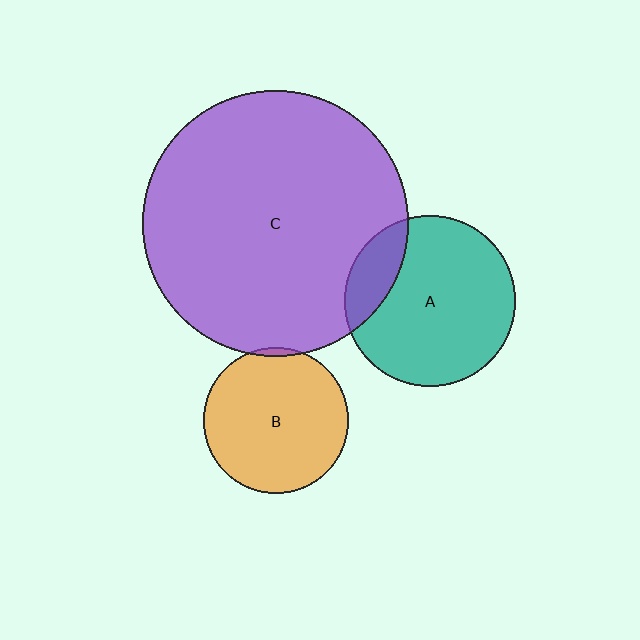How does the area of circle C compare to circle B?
Approximately 3.4 times.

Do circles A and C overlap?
Yes.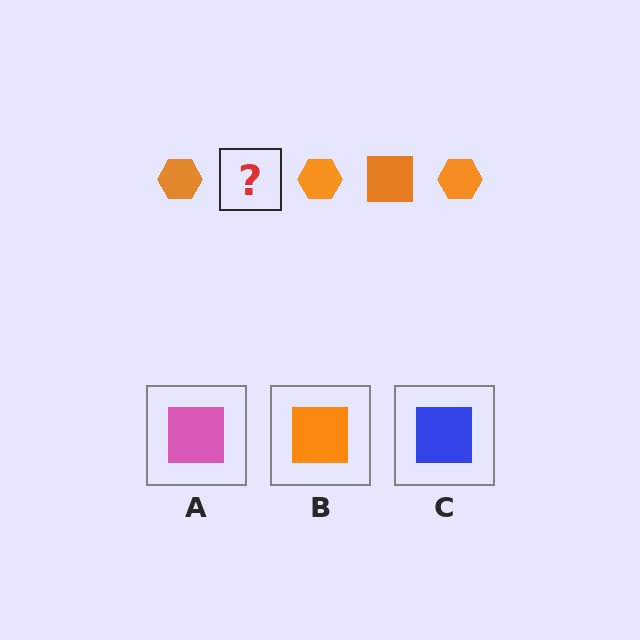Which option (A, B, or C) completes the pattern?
B.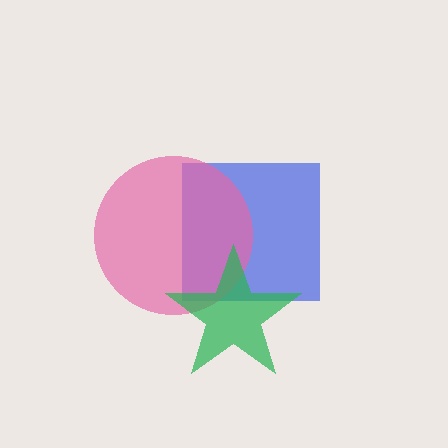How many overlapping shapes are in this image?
There are 3 overlapping shapes in the image.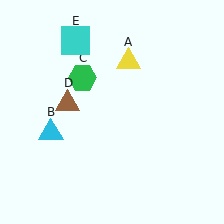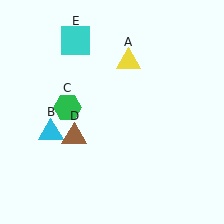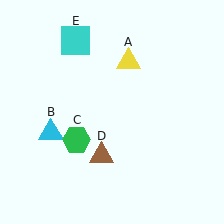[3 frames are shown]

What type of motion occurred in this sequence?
The green hexagon (object C), brown triangle (object D) rotated counterclockwise around the center of the scene.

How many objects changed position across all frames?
2 objects changed position: green hexagon (object C), brown triangle (object D).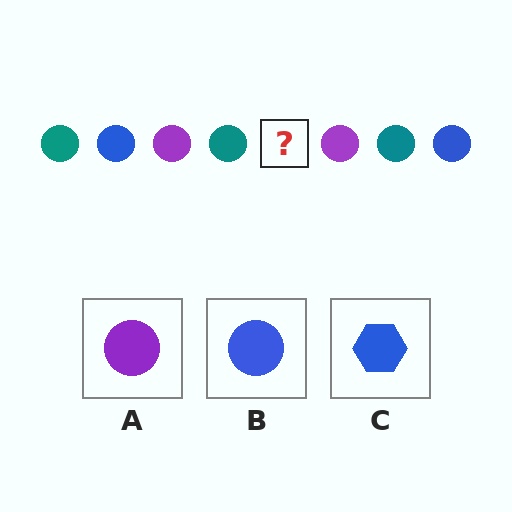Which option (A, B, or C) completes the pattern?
B.